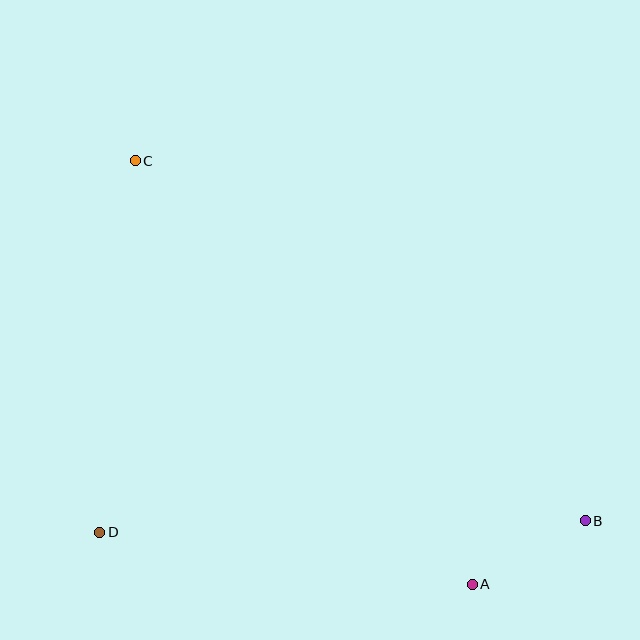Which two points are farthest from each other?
Points B and C are farthest from each other.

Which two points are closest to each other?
Points A and B are closest to each other.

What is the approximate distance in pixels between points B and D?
The distance between B and D is approximately 486 pixels.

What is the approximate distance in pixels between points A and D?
The distance between A and D is approximately 376 pixels.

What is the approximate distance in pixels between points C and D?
The distance between C and D is approximately 373 pixels.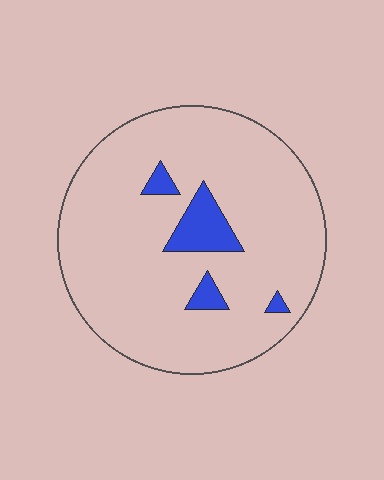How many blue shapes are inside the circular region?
4.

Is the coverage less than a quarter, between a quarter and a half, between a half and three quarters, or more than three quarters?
Less than a quarter.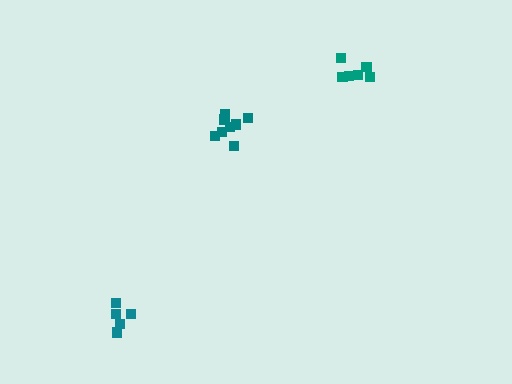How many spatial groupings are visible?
There are 3 spatial groupings.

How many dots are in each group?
Group 1: 8 dots, Group 2: 6 dots, Group 3: 6 dots (20 total).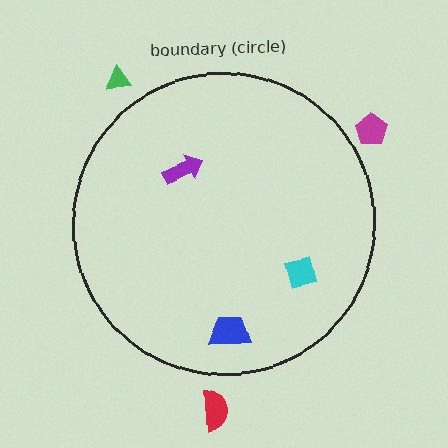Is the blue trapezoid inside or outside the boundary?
Inside.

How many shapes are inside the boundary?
3 inside, 3 outside.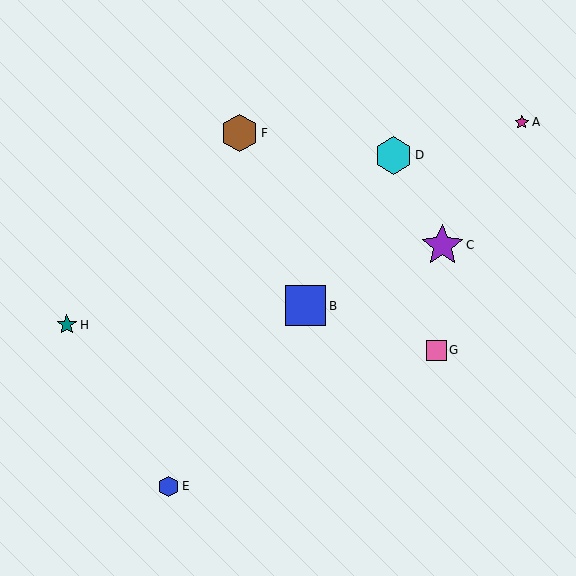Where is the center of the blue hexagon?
The center of the blue hexagon is at (168, 486).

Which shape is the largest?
The purple star (labeled C) is the largest.